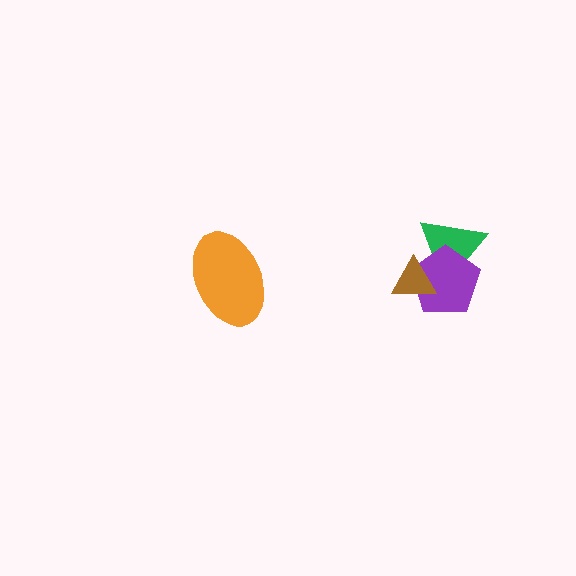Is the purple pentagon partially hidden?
Yes, it is partially covered by another shape.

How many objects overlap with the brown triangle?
2 objects overlap with the brown triangle.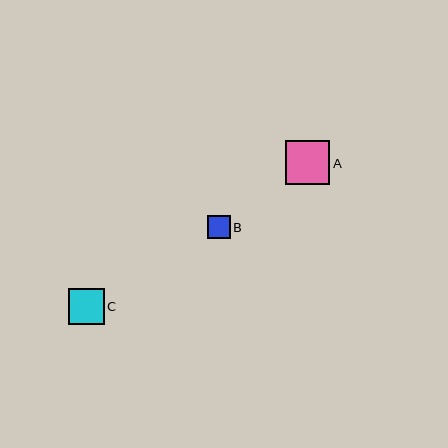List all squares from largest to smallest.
From largest to smallest: A, C, B.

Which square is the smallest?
Square B is the smallest with a size of approximately 23 pixels.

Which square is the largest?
Square A is the largest with a size of approximately 44 pixels.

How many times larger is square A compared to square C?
Square A is approximately 1.2 times the size of square C.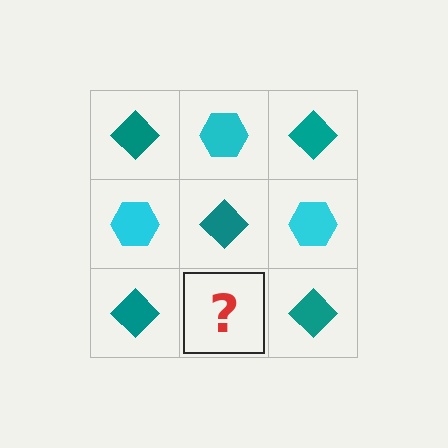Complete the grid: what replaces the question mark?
The question mark should be replaced with a cyan hexagon.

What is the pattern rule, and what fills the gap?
The rule is that it alternates teal diamond and cyan hexagon in a checkerboard pattern. The gap should be filled with a cyan hexagon.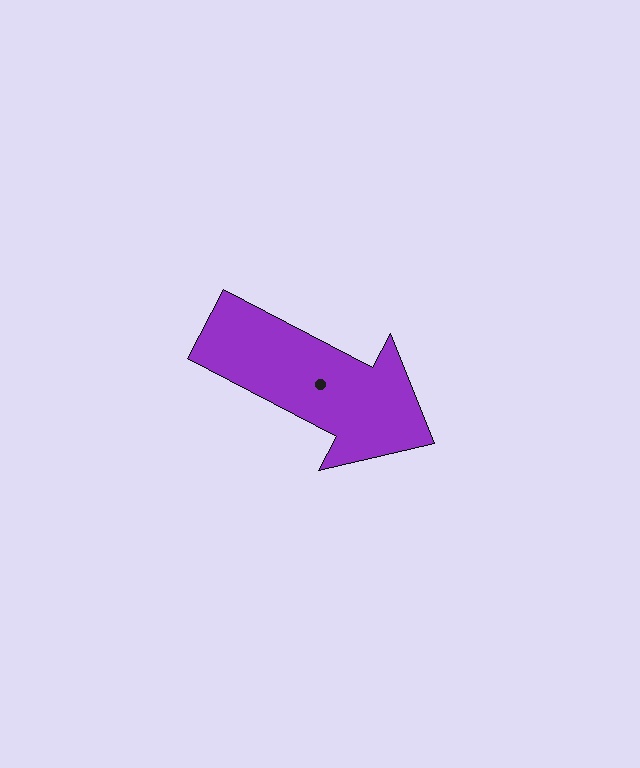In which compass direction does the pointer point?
Southeast.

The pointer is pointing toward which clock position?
Roughly 4 o'clock.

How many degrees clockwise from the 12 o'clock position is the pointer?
Approximately 118 degrees.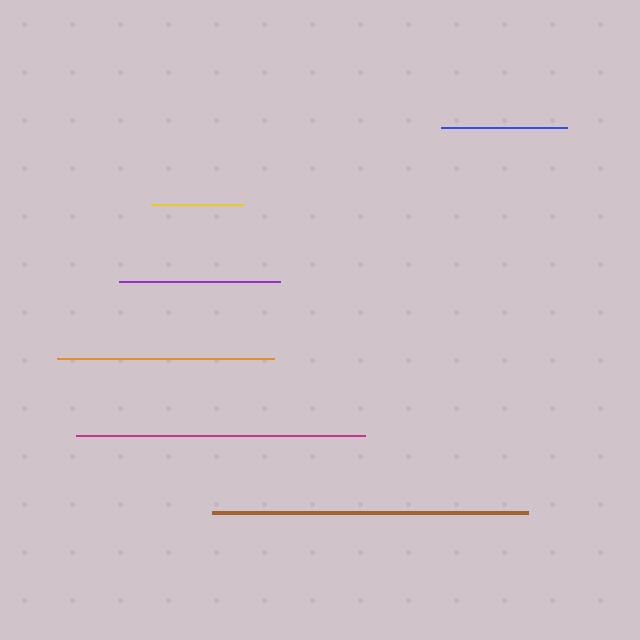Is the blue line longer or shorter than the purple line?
The purple line is longer than the blue line.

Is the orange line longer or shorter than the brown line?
The brown line is longer than the orange line.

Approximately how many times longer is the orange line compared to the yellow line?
The orange line is approximately 2.4 times the length of the yellow line.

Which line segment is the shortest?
The yellow line is the shortest at approximately 92 pixels.